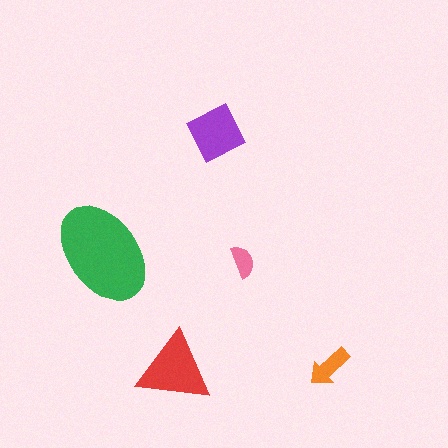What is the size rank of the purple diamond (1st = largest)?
3rd.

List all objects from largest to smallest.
The green ellipse, the red triangle, the purple diamond, the orange arrow, the pink semicircle.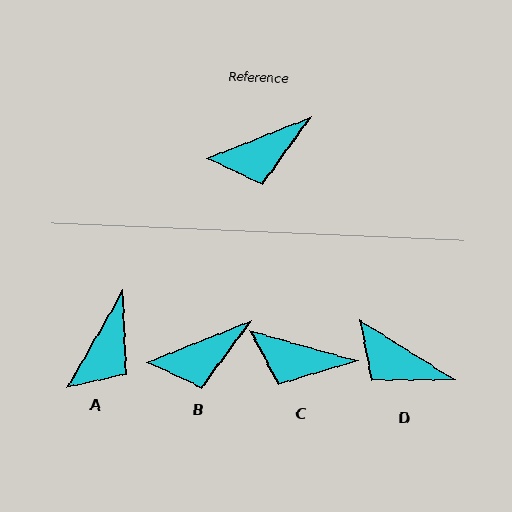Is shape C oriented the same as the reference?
No, it is off by about 38 degrees.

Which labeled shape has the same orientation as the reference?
B.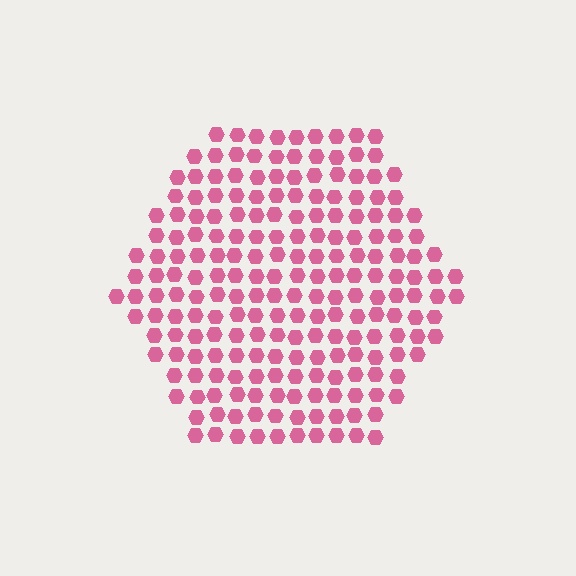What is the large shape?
The large shape is a hexagon.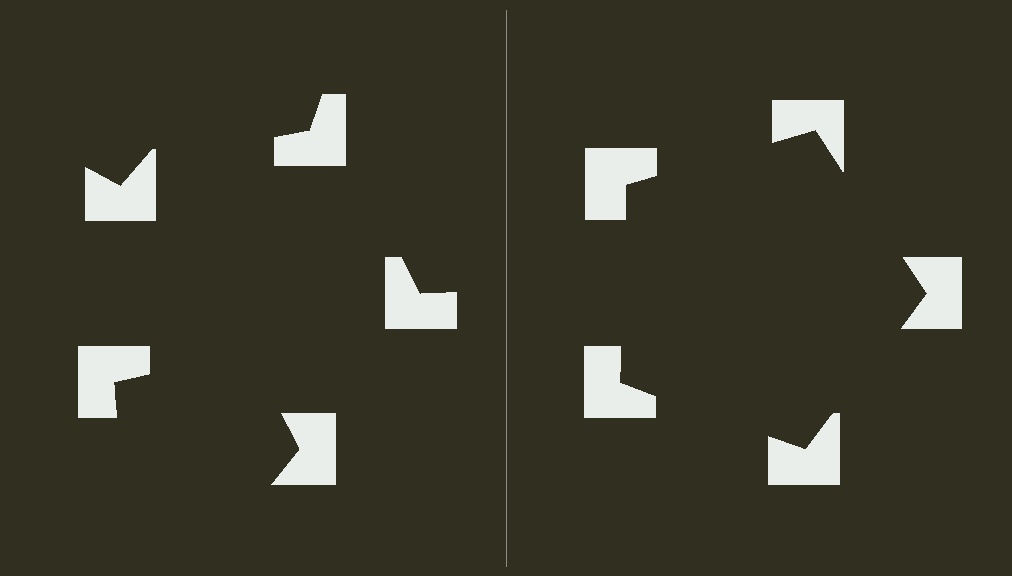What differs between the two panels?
The notched squares are positioned identically on both sides; only the wedge orientations differ. On the right they align to a pentagon; on the left they are misaligned.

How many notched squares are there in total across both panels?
10 — 5 on each side.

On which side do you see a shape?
An illusory pentagon appears on the right side. On the left side the wedge cuts are rotated, so no coherent shape forms.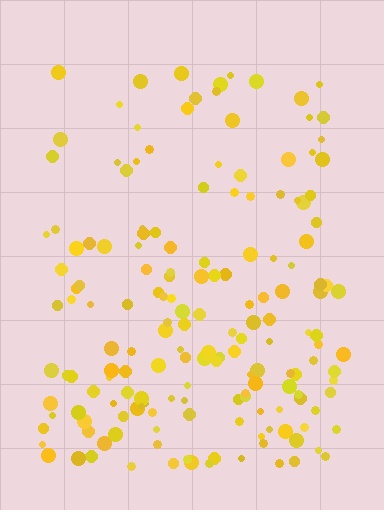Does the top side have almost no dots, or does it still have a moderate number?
Still a moderate number, just noticeably fewer than the bottom.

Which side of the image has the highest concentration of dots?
The bottom.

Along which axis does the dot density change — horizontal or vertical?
Vertical.